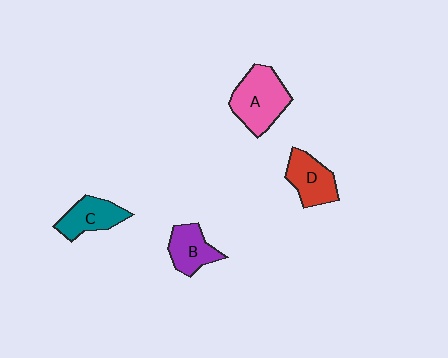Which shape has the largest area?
Shape A (pink).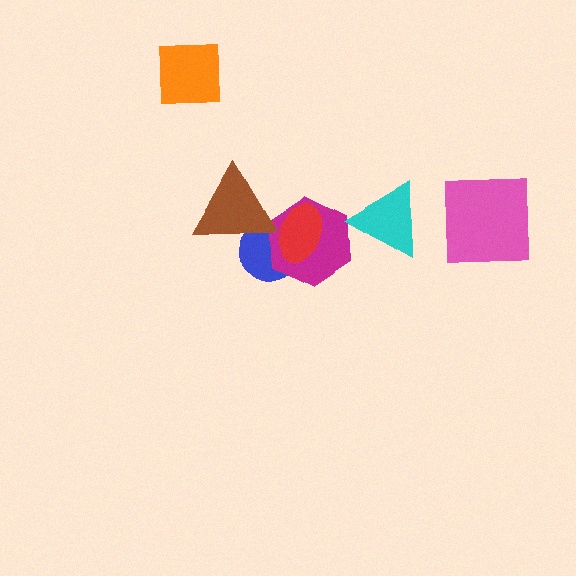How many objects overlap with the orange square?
0 objects overlap with the orange square.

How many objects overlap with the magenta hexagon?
3 objects overlap with the magenta hexagon.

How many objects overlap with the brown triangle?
3 objects overlap with the brown triangle.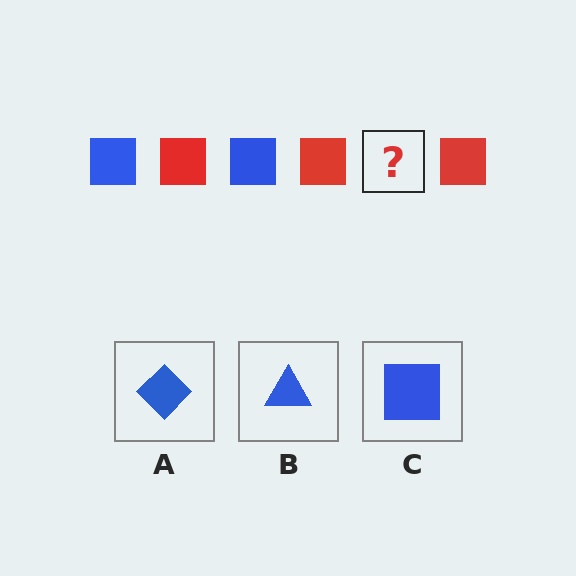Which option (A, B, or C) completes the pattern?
C.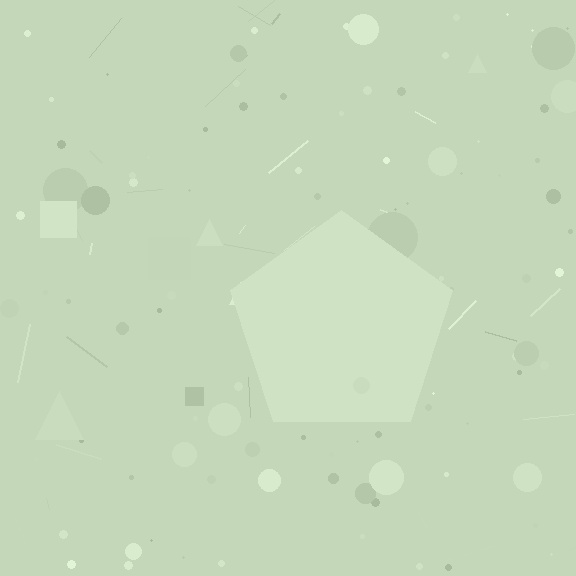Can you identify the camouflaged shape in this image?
The camouflaged shape is a pentagon.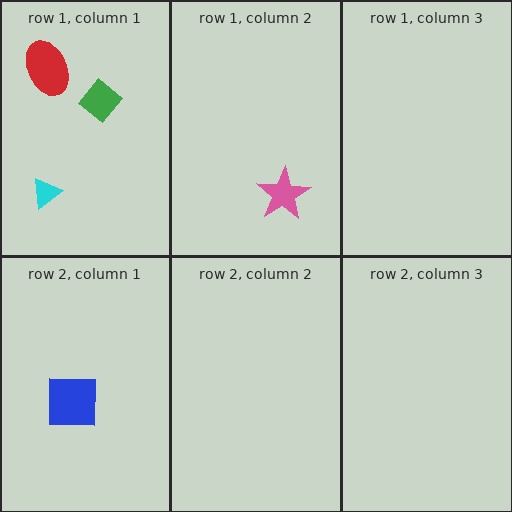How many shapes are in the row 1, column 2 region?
1.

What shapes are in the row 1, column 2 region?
The pink star.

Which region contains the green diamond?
The row 1, column 1 region.